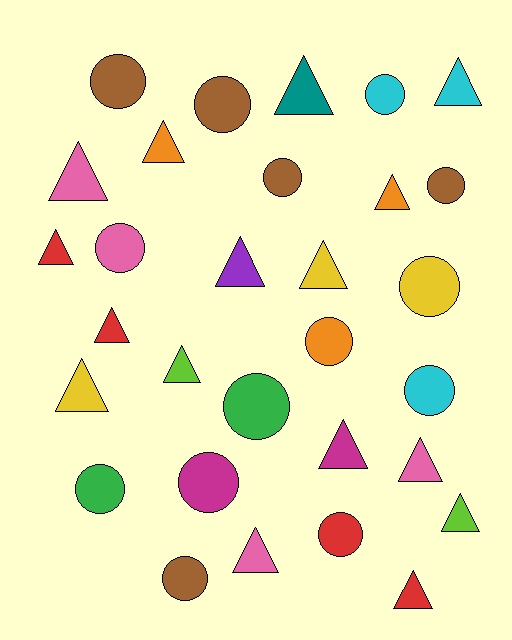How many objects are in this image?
There are 30 objects.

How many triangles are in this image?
There are 16 triangles.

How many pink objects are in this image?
There are 4 pink objects.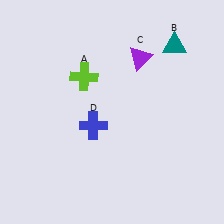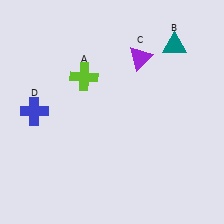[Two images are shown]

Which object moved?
The blue cross (D) moved left.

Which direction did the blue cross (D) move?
The blue cross (D) moved left.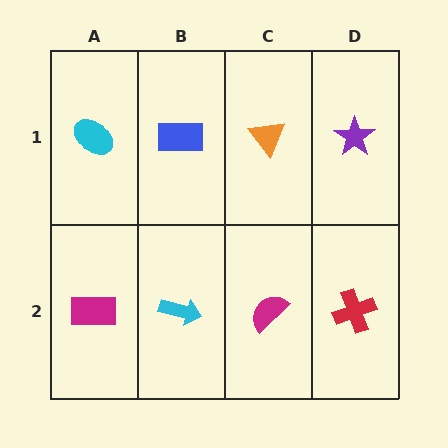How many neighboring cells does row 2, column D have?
2.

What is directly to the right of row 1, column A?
A blue rectangle.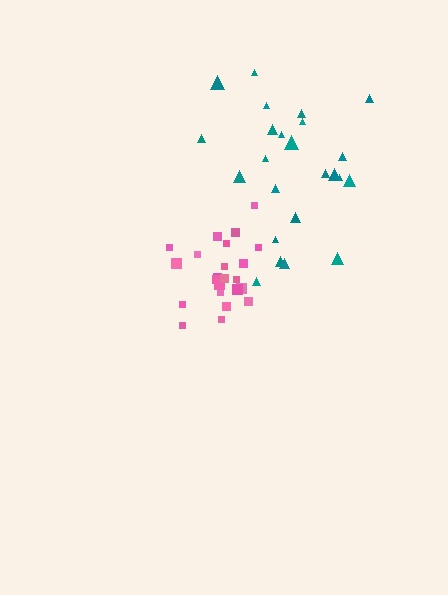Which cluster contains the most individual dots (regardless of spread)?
Teal (24).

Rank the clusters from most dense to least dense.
pink, teal.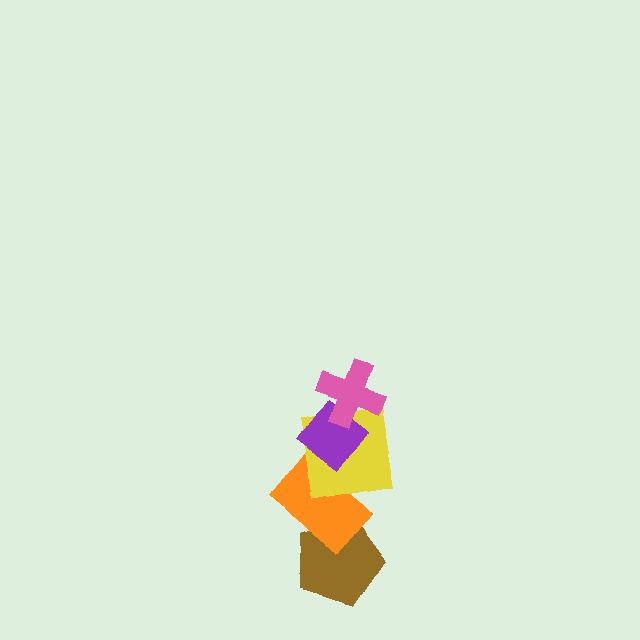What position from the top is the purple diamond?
The purple diamond is 2nd from the top.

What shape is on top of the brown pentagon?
The orange rectangle is on top of the brown pentagon.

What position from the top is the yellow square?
The yellow square is 3rd from the top.